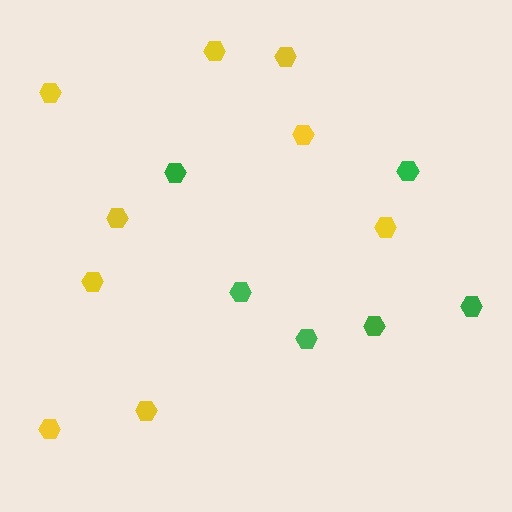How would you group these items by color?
There are 2 groups: one group of green hexagons (6) and one group of yellow hexagons (9).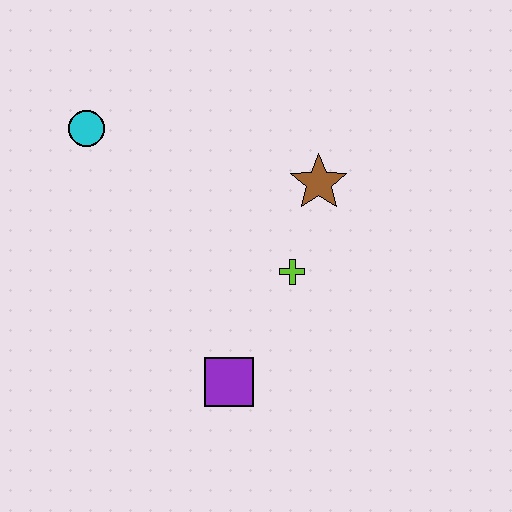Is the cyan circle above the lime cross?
Yes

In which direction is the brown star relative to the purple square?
The brown star is above the purple square.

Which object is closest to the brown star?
The lime cross is closest to the brown star.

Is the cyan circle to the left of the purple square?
Yes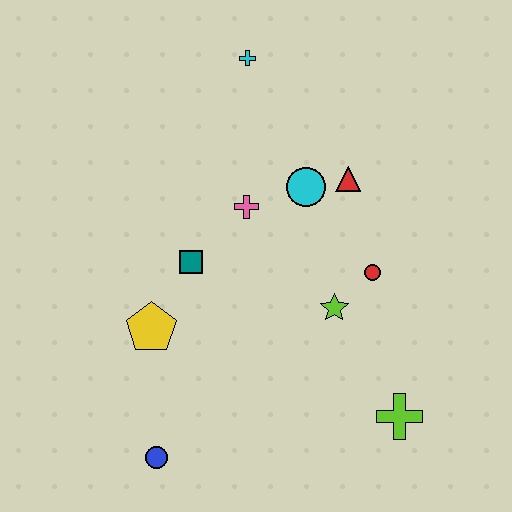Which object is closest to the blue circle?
The yellow pentagon is closest to the blue circle.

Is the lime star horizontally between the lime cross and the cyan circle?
Yes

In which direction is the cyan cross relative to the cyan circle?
The cyan cross is above the cyan circle.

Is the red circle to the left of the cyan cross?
No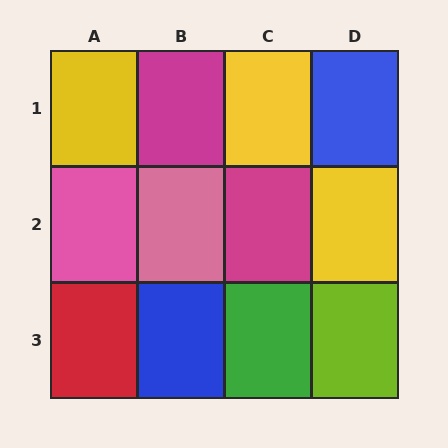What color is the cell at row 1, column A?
Yellow.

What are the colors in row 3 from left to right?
Red, blue, green, lime.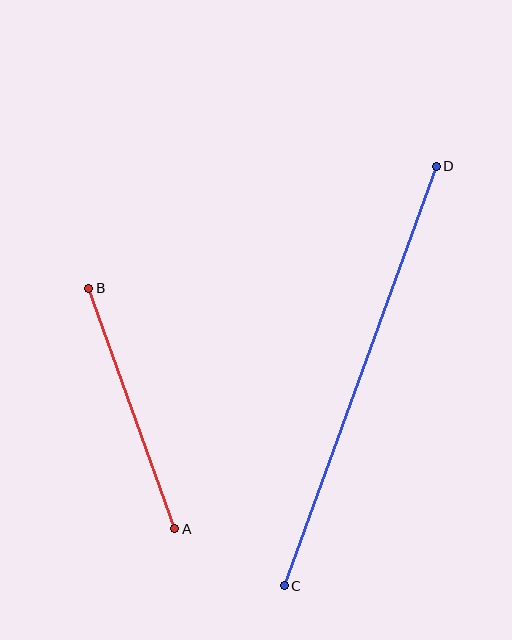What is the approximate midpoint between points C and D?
The midpoint is at approximately (360, 376) pixels.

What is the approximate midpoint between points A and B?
The midpoint is at approximately (131, 408) pixels.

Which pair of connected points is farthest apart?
Points C and D are farthest apart.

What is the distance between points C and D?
The distance is approximately 446 pixels.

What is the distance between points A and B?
The distance is approximately 255 pixels.